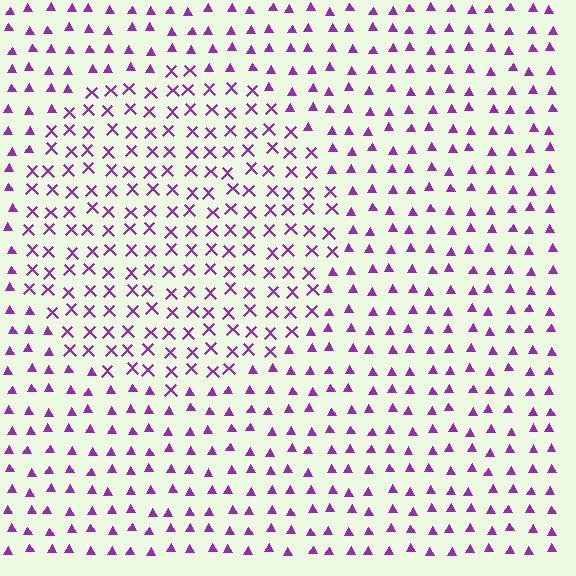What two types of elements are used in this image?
The image uses X marks inside the circle region and triangles outside it.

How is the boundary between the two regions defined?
The boundary is defined by a change in element shape: X marks inside vs. triangles outside. All elements share the same color and spacing.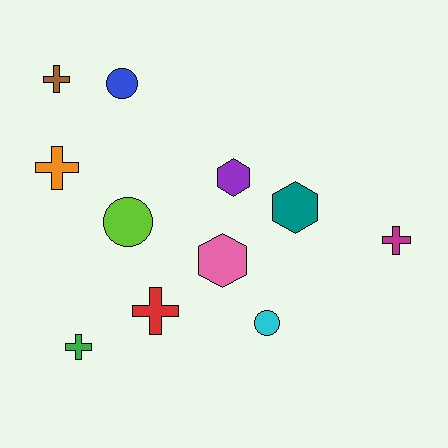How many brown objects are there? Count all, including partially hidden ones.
There is 1 brown object.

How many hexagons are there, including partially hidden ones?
There are 3 hexagons.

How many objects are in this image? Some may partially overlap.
There are 11 objects.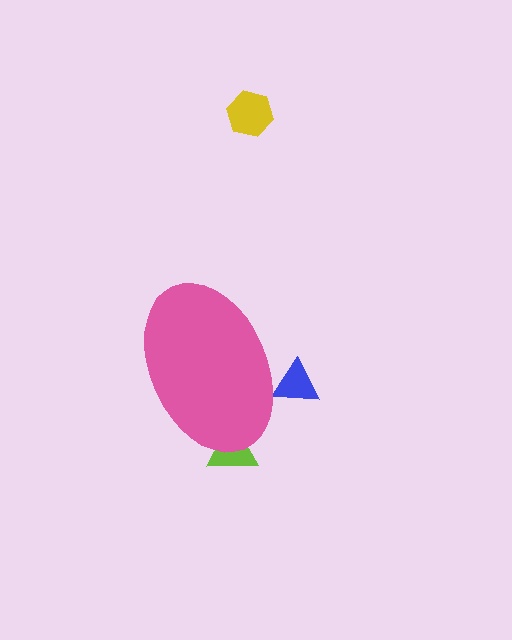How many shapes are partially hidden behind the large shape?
2 shapes are partially hidden.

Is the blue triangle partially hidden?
Yes, the blue triangle is partially hidden behind the pink ellipse.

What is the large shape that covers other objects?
A pink ellipse.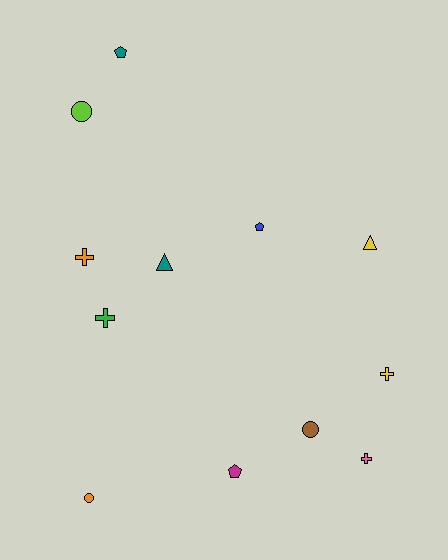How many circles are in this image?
There are 3 circles.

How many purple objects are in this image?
There are no purple objects.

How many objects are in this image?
There are 12 objects.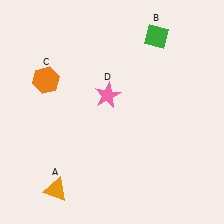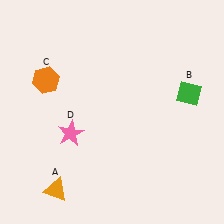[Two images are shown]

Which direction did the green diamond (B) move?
The green diamond (B) moved down.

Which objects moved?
The objects that moved are: the green diamond (B), the pink star (D).